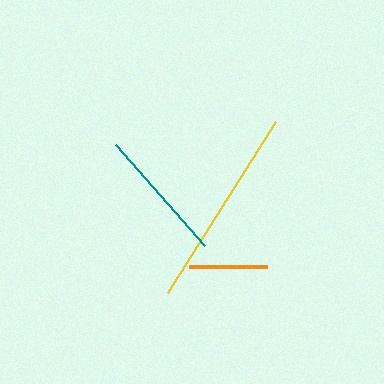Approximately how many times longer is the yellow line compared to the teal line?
The yellow line is approximately 1.5 times the length of the teal line.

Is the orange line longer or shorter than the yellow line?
The yellow line is longer than the orange line.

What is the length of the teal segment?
The teal segment is approximately 136 pixels long.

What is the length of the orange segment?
The orange segment is approximately 78 pixels long.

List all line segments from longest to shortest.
From longest to shortest: yellow, teal, orange.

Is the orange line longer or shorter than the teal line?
The teal line is longer than the orange line.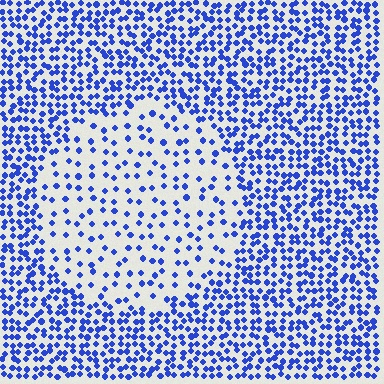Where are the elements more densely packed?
The elements are more densely packed outside the circle boundary.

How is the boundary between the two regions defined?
The boundary is defined by a change in element density (approximately 2.5x ratio). All elements are the same color, size, and shape.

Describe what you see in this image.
The image contains small blue elements arranged at two different densities. A circle-shaped region is visible where the elements are less densely packed than the surrounding area.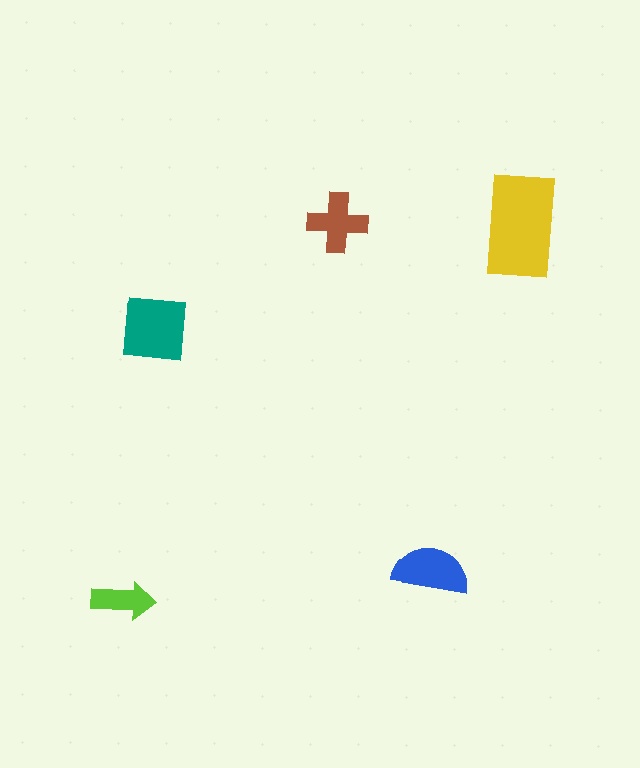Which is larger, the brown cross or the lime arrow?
The brown cross.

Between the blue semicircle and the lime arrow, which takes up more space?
The blue semicircle.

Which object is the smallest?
The lime arrow.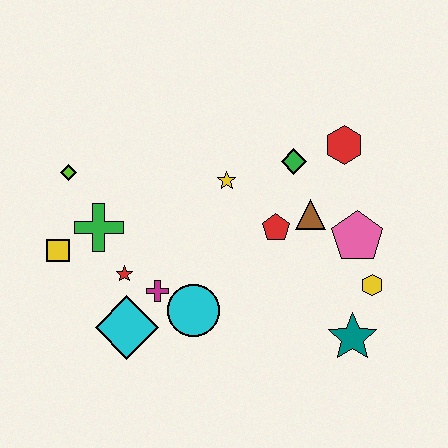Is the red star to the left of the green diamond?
Yes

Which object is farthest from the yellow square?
The yellow hexagon is farthest from the yellow square.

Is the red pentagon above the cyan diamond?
Yes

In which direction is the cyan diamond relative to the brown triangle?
The cyan diamond is to the left of the brown triangle.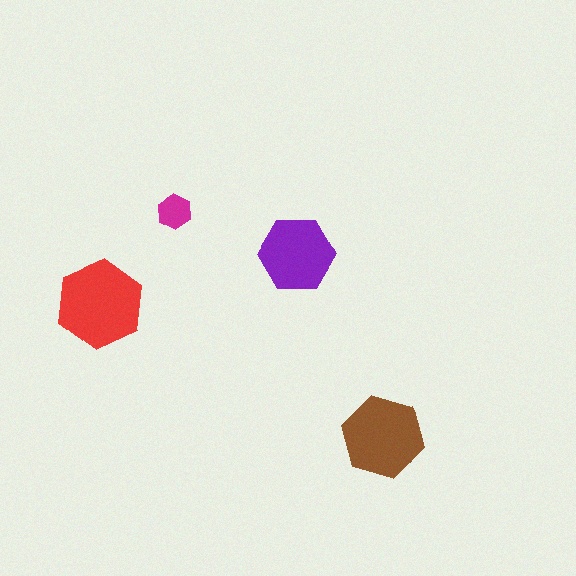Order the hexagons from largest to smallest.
the red one, the brown one, the purple one, the magenta one.